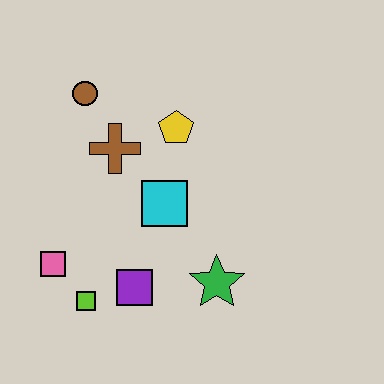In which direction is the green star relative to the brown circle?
The green star is below the brown circle.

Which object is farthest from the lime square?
The brown circle is farthest from the lime square.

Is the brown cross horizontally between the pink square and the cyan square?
Yes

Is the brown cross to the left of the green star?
Yes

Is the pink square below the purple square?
No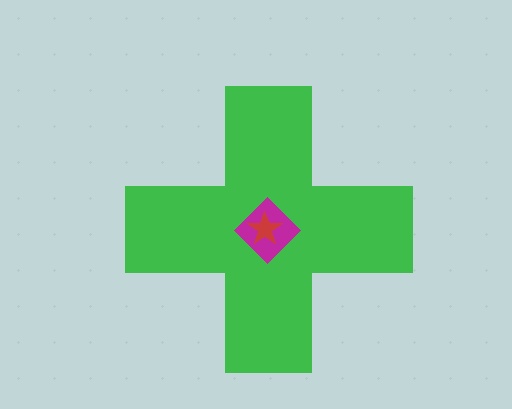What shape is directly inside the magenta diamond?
The red star.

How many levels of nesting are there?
3.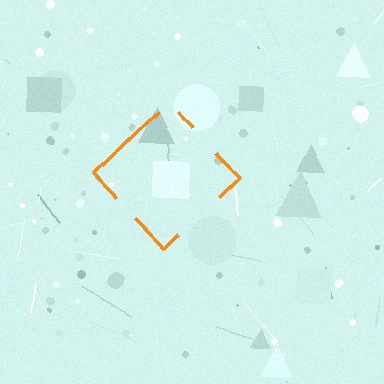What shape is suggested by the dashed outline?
The dashed outline suggests a diamond.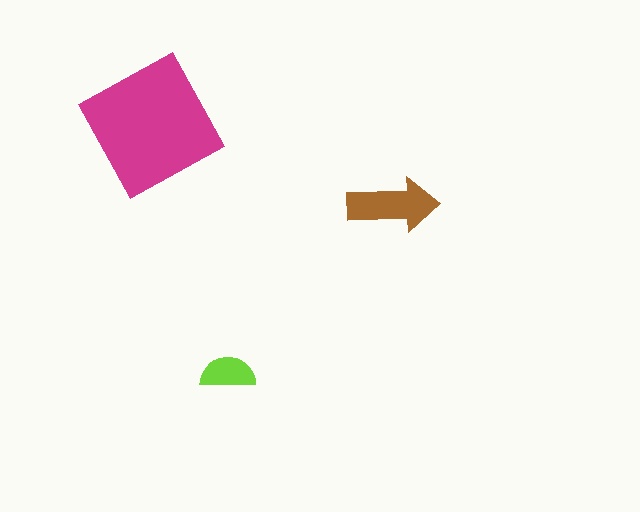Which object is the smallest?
The lime semicircle.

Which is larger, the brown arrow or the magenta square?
The magenta square.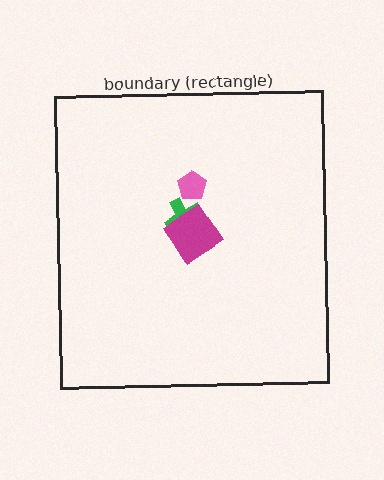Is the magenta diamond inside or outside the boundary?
Inside.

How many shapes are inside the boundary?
3 inside, 0 outside.